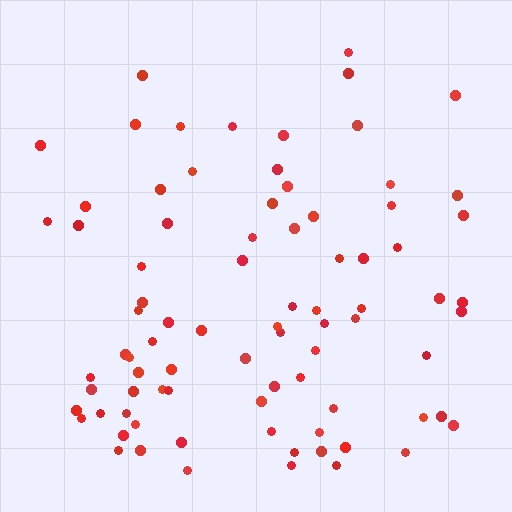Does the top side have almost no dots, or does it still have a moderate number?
Still a moderate number, just noticeably fewer than the bottom.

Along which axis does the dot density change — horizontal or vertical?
Vertical.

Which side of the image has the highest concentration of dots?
The bottom.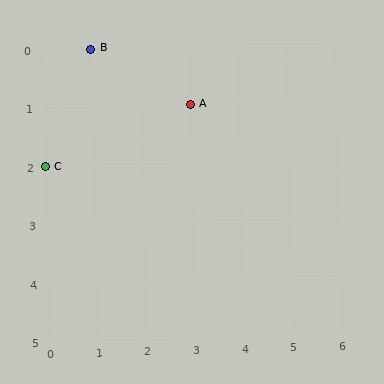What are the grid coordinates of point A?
Point A is at grid coordinates (3, 1).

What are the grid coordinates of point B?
Point B is at grid coordinates (1, 0).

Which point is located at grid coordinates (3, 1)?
Point A is at (3, 1).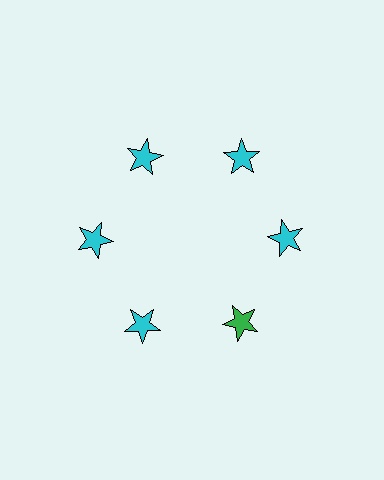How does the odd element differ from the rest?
It has a different color: green instead of cyan.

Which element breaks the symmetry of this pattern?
The green star at roughly the 5 o'clock position breaks the symmetry. All other shapes are cyan stars.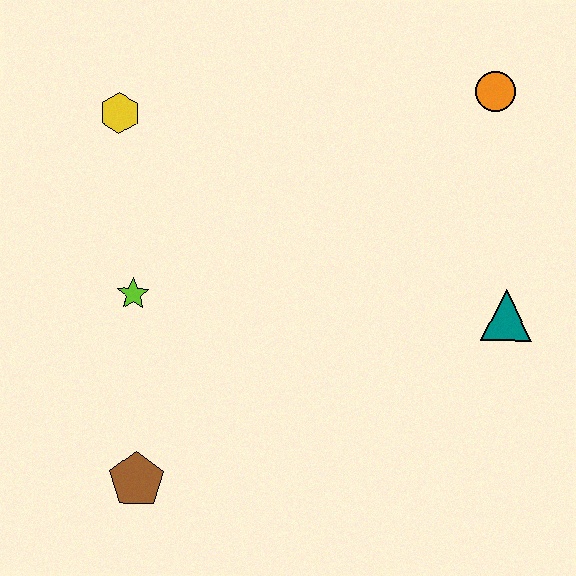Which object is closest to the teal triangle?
The orange circle is closest to the teal triangle.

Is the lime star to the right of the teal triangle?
No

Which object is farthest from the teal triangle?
The yellow hexagon is farthest from the teal triangle.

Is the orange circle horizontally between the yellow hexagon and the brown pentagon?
No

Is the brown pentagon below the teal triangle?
Yes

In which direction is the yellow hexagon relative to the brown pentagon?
The yellow hexagon is above the brown pentagon.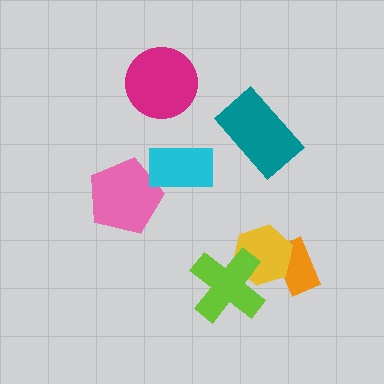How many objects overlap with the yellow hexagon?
2 objects overlap with the yellow hexagon.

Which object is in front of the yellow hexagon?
The lime cross is in front of the yellow hexagon.